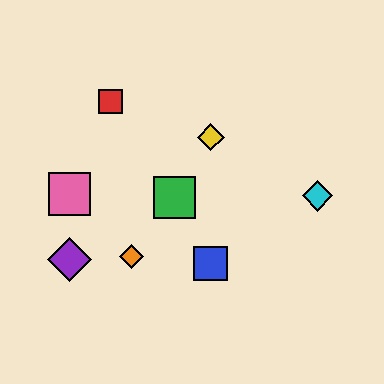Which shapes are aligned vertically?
The blue square, the yellow diamond are aligned vertically.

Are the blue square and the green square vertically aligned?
No, the blue square is at x≈211 and the green square is at x≈174.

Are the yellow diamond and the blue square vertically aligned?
Yes, both are at x≈211.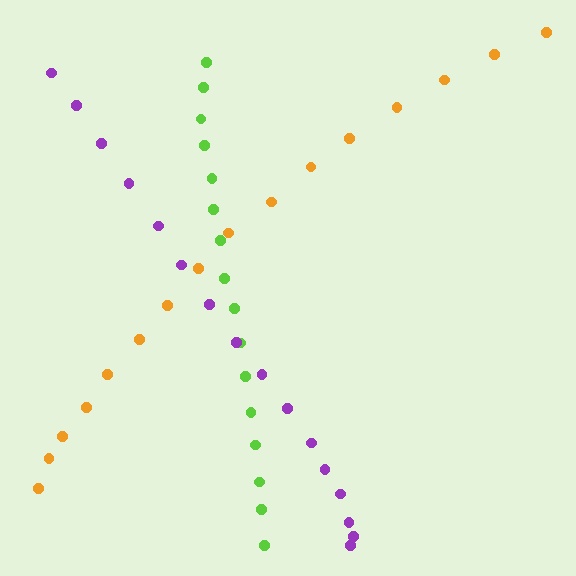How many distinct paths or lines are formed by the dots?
There are 3 distinct paths.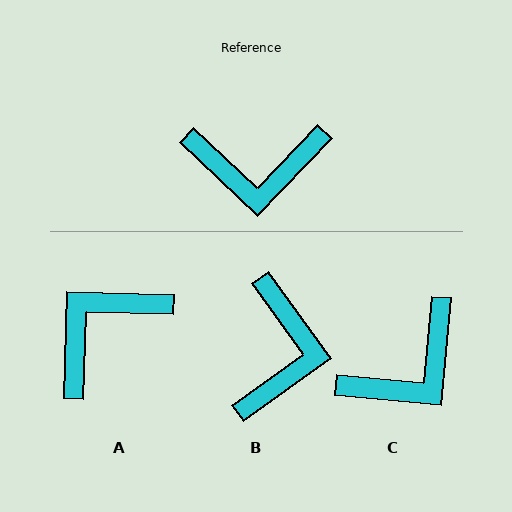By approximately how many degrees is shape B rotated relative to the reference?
Approximately 80 degrees counter-clockwise.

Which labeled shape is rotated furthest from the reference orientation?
A, about 138 degrees away.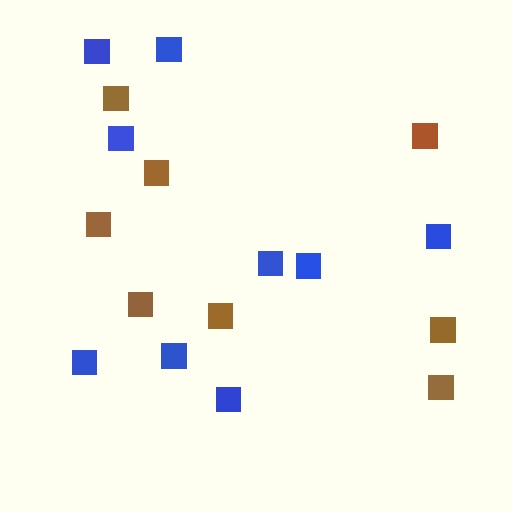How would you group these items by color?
There are 2 groups: one group of blue squares (9) and one group of brown squares (8).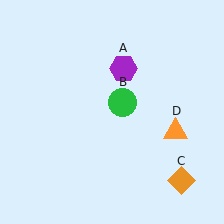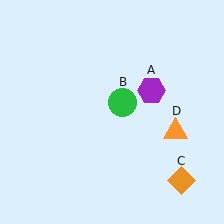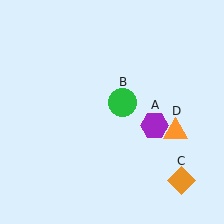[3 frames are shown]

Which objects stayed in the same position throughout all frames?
Green circle (object B) and orange diamond (object C) and orange triangle (object D) remained stationary.